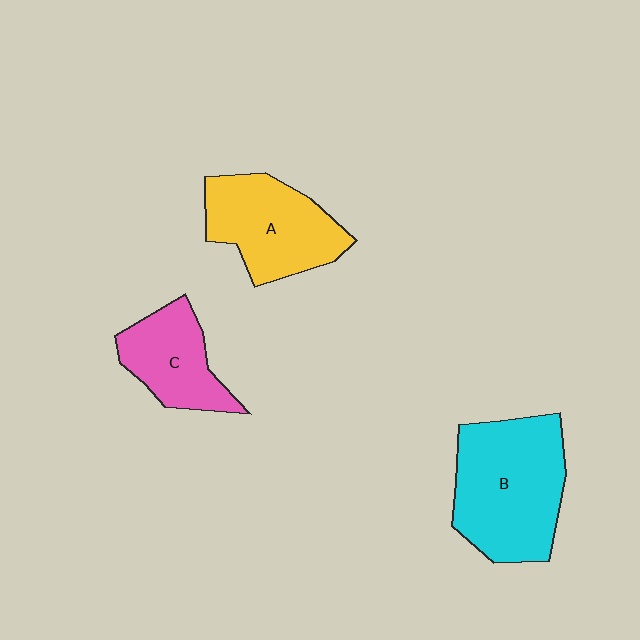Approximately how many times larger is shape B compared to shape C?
Approximately 1.7 times.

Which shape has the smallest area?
Shape C (pink).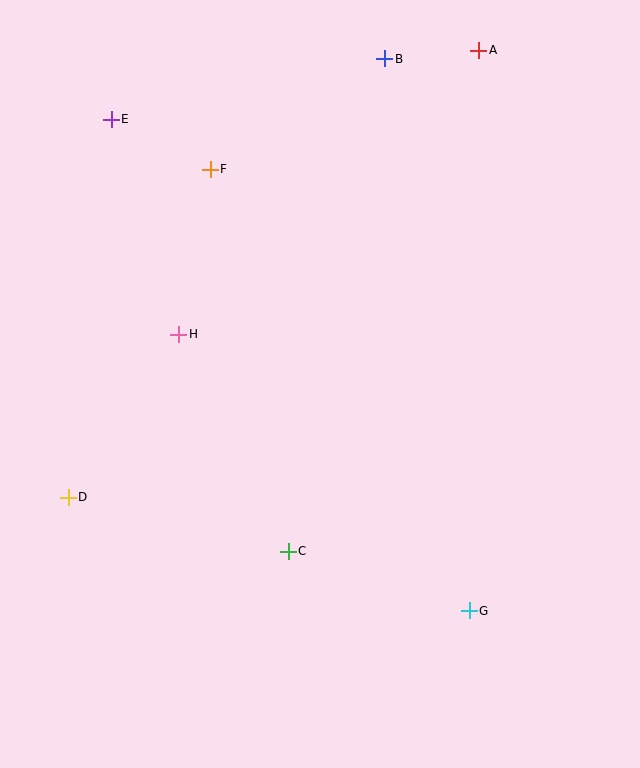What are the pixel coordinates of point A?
Point A is at (479, 50).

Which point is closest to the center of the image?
Point H at (179, 334) is closest to the center.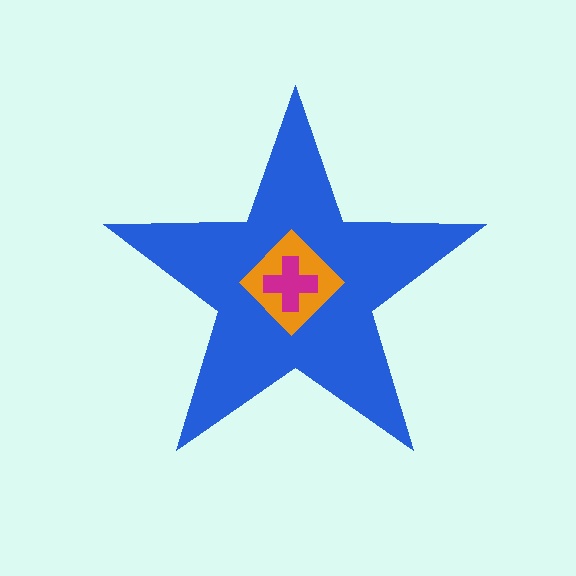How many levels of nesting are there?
3.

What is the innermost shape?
The magenta cross.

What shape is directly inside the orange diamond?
The magenta cross.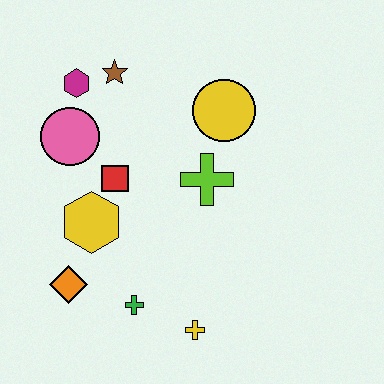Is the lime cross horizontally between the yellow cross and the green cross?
No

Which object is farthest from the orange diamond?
The yellow circle is farthest from the orange diamond.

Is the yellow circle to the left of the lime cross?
No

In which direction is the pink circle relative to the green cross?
The pink circle is above the green cross.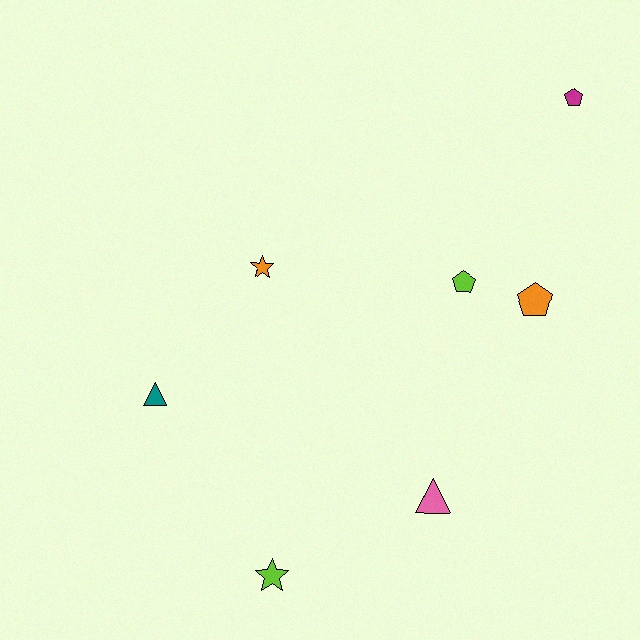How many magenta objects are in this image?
There is 1 magenta object.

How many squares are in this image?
There are no squares.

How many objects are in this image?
There are 7 objects.